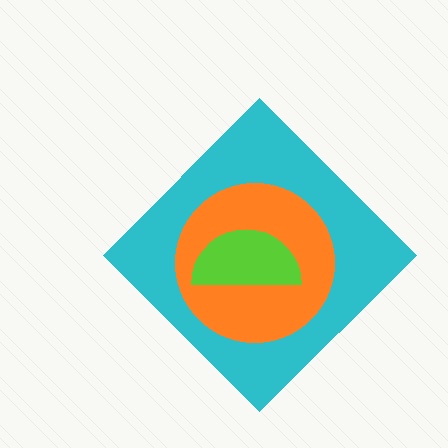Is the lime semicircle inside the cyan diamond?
Yes.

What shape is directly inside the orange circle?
The lime semicircle.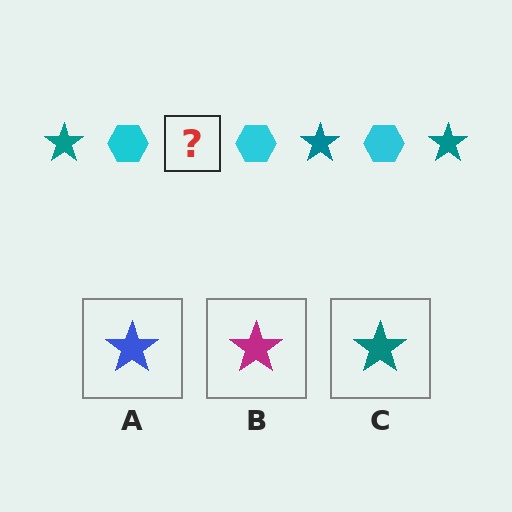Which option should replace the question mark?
Option C.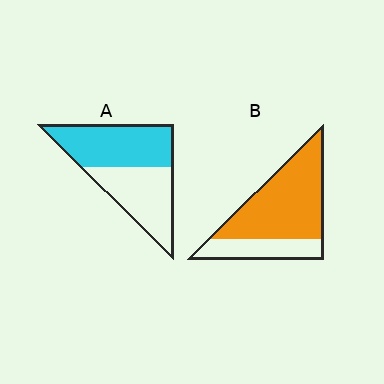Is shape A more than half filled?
Roughly half.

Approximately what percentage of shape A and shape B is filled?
A is approximately 55% and B is approximately 70%.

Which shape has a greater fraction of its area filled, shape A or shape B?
Shape B.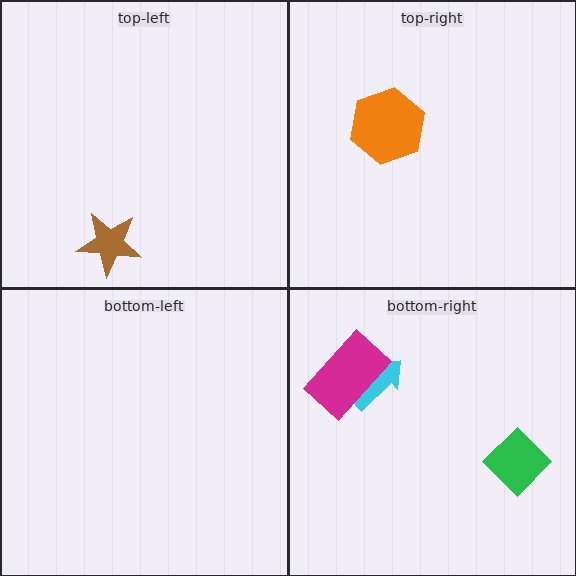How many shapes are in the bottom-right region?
3.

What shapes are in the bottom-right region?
The green diamond, the cyan arrow, the magenta rectangle.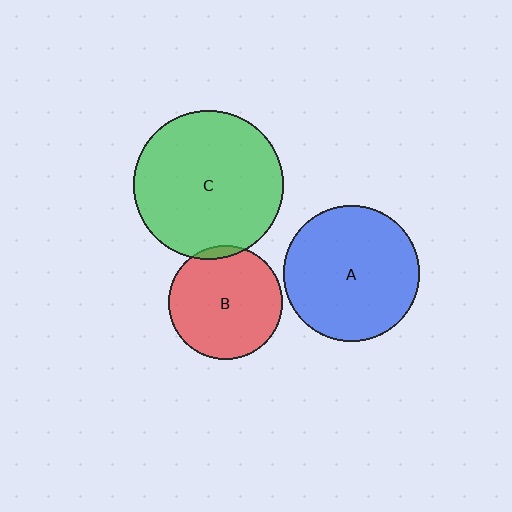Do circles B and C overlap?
Yes.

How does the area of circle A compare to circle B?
Approximately 1.4 times.